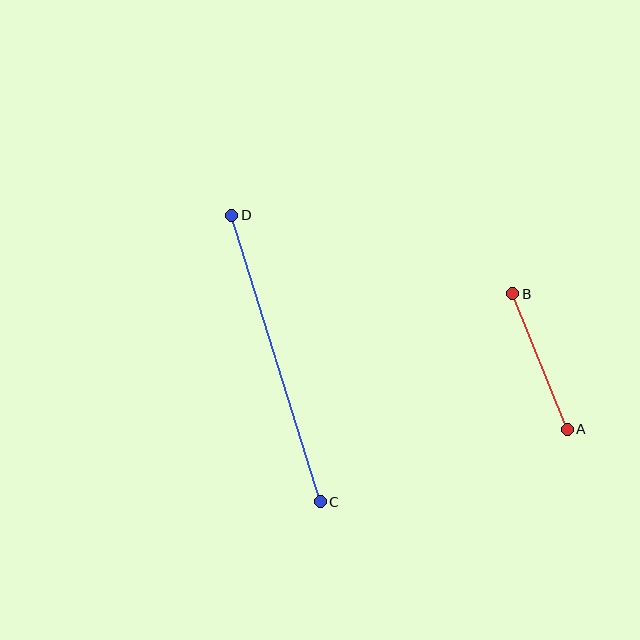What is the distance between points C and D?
The distance is approximately 300 pixels.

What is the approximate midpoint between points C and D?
The midpoint is at approximately (276, 359) pixels.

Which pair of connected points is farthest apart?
Points C and D are farthest apart.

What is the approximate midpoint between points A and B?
The midpoint is at approximately (540, 361) pixels.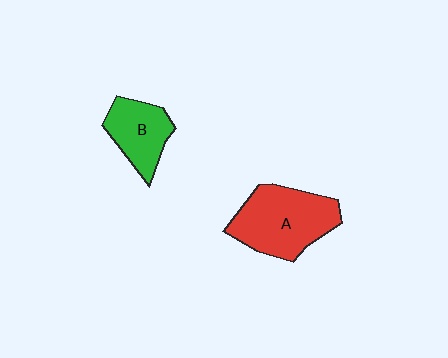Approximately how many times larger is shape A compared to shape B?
Approximately 1.6 times.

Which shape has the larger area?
Shape A (red).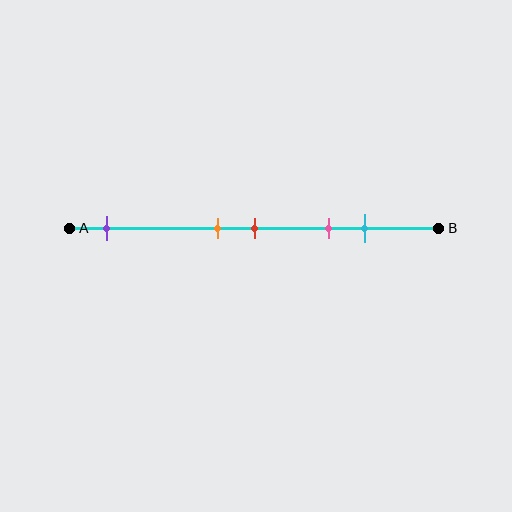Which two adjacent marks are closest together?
The orange and red marks are the closest adjacent pair.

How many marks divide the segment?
There are 5 marks dividing the segment.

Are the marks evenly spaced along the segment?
No, the marks are not evenly spaced.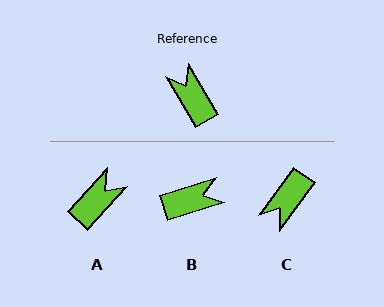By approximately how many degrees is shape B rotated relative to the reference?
Approximately 103 degrees clockwise.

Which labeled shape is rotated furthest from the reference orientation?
C, about 113 degrees away.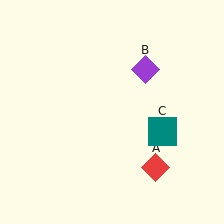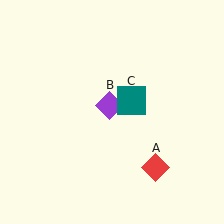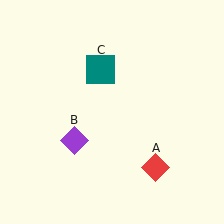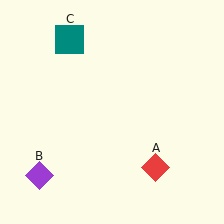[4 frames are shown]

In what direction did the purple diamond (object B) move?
The purple diamond (object B) moved down and to the left.